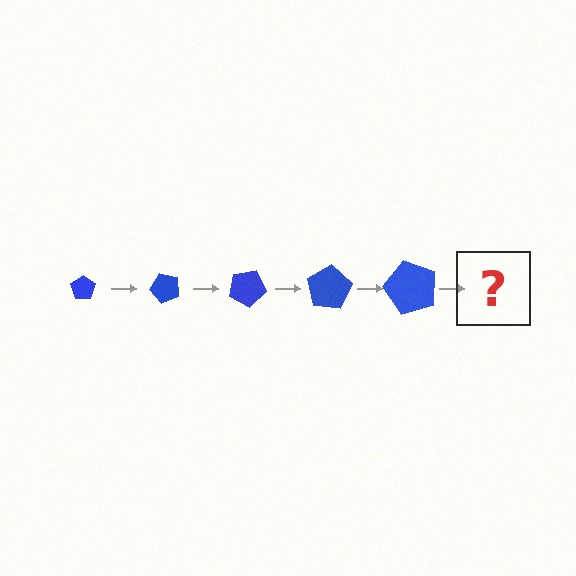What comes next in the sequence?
The next element should be a pentagon, larger than the previous one and rotated 250 degrees from the start.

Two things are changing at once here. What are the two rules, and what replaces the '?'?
The two rules are that the pentagon grows larger each step and it rotates 50 degrees each step. The '?' should be a pentagon, larger than the previous one and rotated 250 degrees from the start.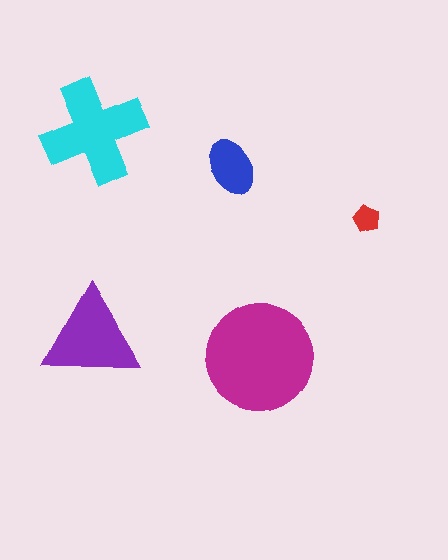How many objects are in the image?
There are 5 objects in the image.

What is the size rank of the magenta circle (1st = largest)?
1st.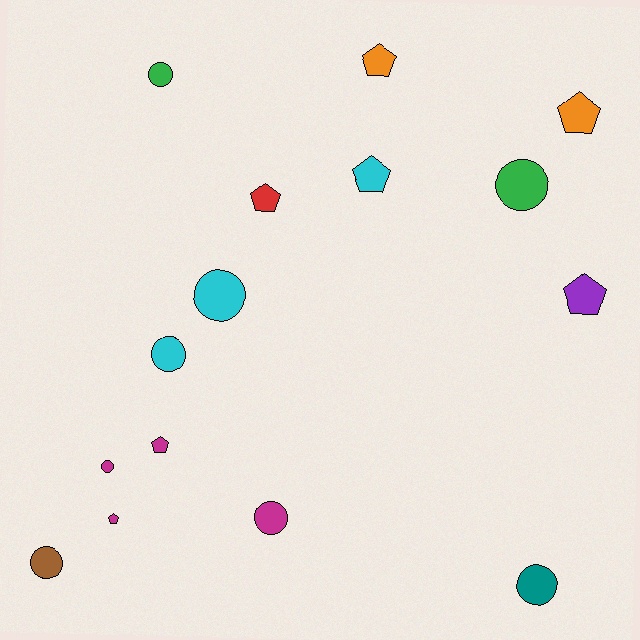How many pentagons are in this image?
There are 7 pentagons.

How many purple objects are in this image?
There is 1 purple object.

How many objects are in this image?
There are 15 objects.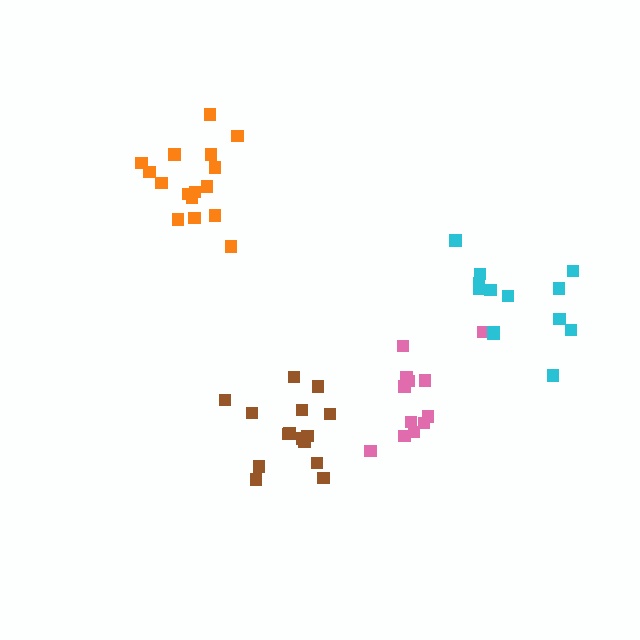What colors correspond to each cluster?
The clusters are colored: pink, cyan, brown, orange.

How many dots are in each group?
Group 1: 12 dots, Group 2: 13 dots, Group 3: 15 dots, Group 4: 16 dots (56 total).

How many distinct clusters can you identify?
There are 4 distinct clusters.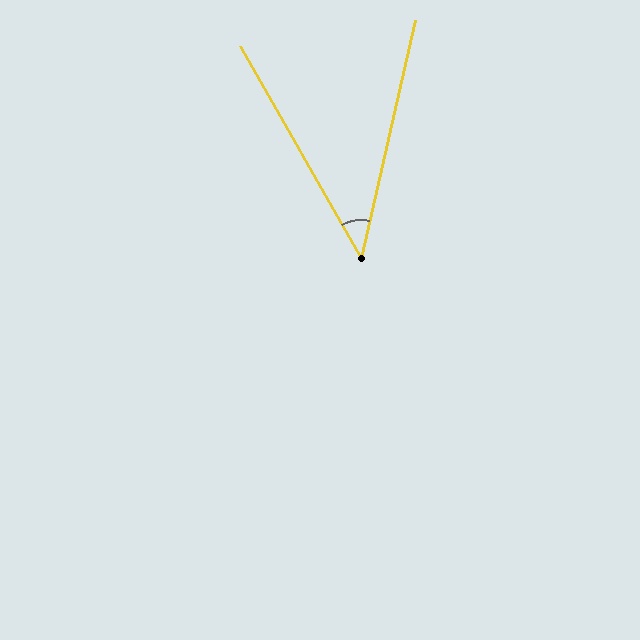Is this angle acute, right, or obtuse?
It is acute.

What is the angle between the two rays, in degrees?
Approximately 43 degrees.